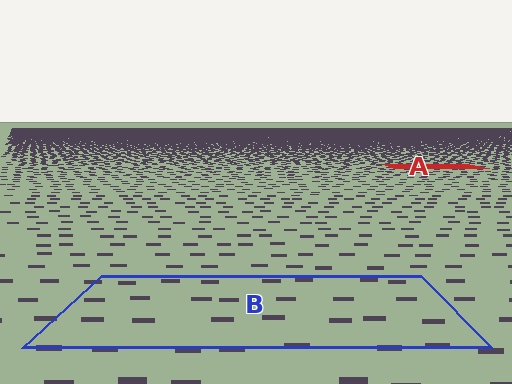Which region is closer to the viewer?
Region B is closer. The texture elements there are larger and more spread out.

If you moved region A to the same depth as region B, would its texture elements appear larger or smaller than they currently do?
They would appear larger. At a closer depth, the same texture elements are projected at a bigger on-screen size.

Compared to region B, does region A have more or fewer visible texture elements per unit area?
Region A has more texture elements per unit area — they are packed more densely because it is farther away.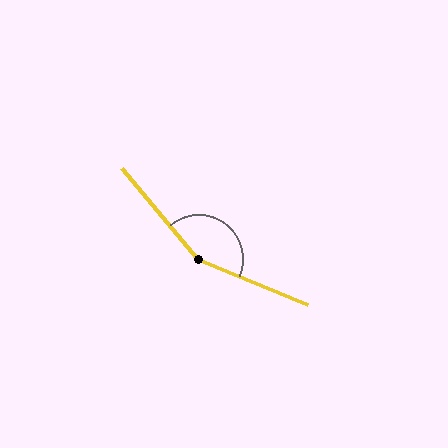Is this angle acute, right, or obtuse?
It is obtuse.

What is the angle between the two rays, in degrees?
Approximately 153 degrees.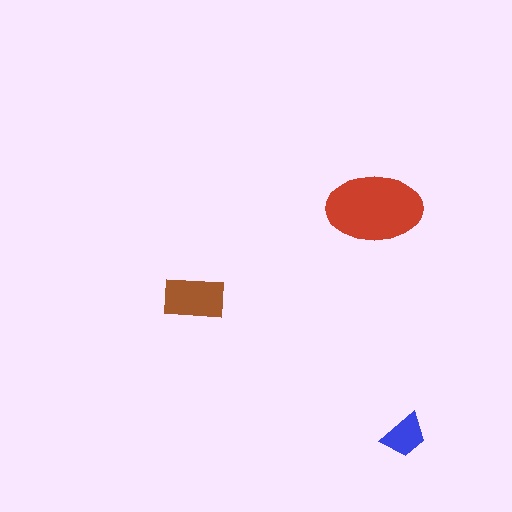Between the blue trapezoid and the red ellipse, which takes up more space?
The red ellipse.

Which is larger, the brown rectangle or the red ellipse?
The red ellipse.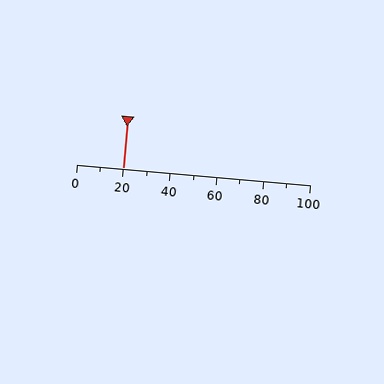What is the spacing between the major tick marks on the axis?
The major ticks are spaced 20 apart.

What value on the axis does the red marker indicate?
The marker indicates approximately 20.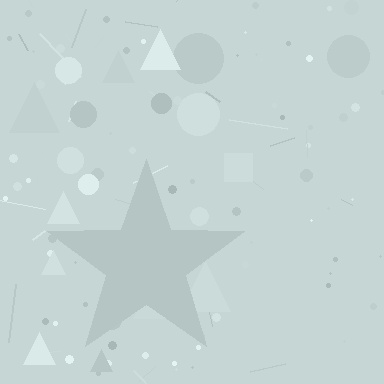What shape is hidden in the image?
A star is hidden in the image.